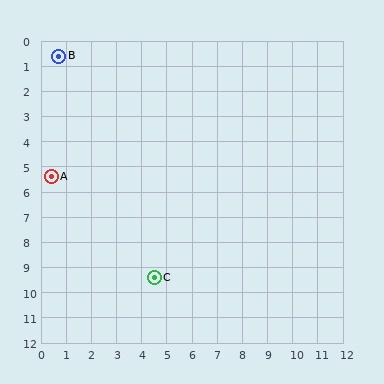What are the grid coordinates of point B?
Point B is at approximately (0.7, 0.6).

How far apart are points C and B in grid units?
Points C and B are about 9.6 grid units apart.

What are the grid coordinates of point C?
Point C is at approximately (4.5, 9.4).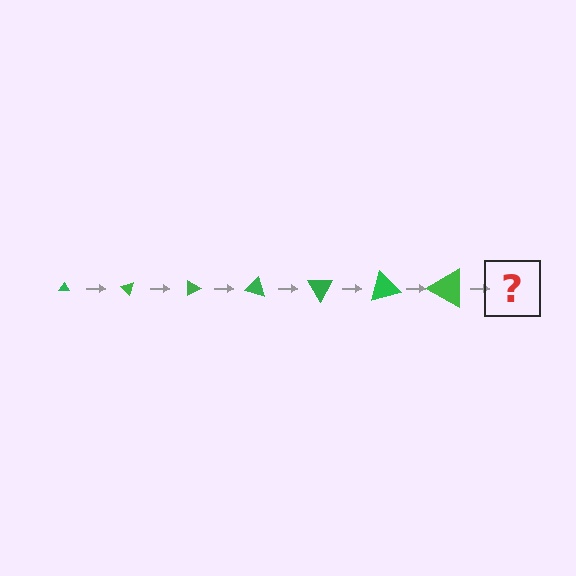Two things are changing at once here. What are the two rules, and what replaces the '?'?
The two rules are that the triangle grows larger each step and it rotates 45 degrees each step. The '?' should be a triangle, larger than the previous one and rotated 315 degrees from the start.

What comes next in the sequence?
The next element should be a triangle, larger than the previous one and rotated 315 degrees from the start.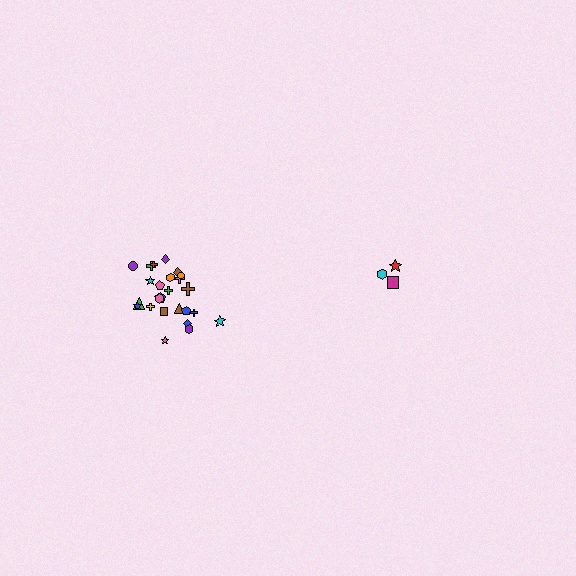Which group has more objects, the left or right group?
The left group.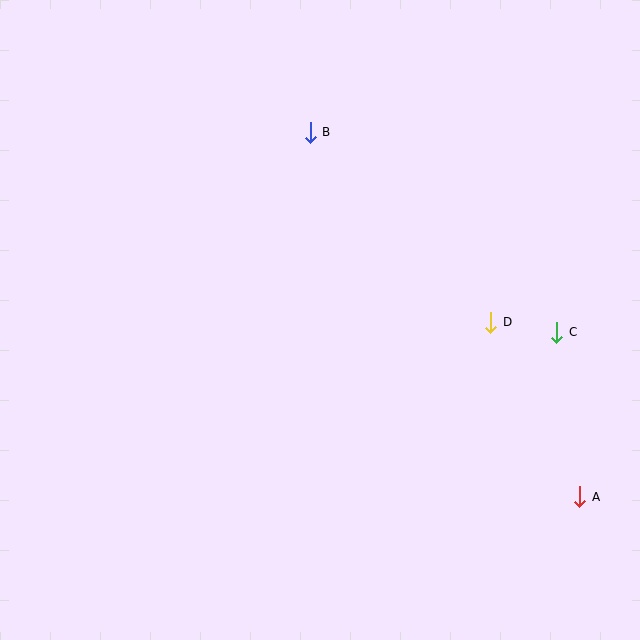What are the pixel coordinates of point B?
Point B is at (310, 132).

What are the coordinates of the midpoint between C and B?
The midpoint between C and B is at (434, 232).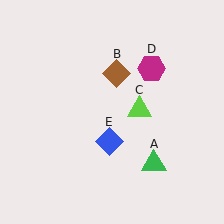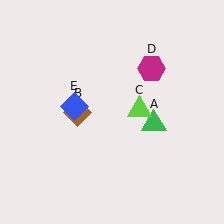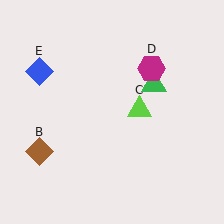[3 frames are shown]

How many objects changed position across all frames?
3 objects changed position: green triangle (object A), brown diamond (object B), blue diamond (object E).